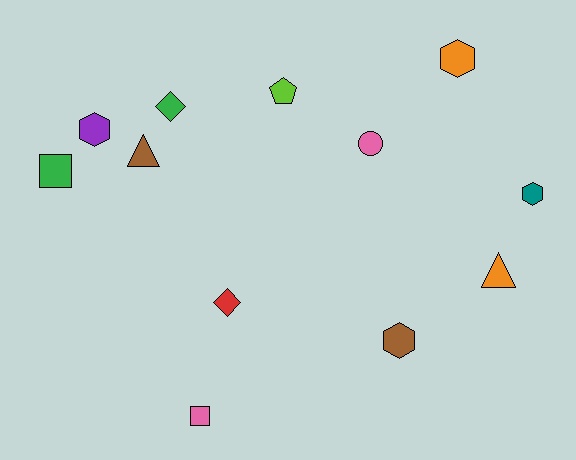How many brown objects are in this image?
There are 2 brown objects.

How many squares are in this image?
There are 2 squares.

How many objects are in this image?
There are 12 objects.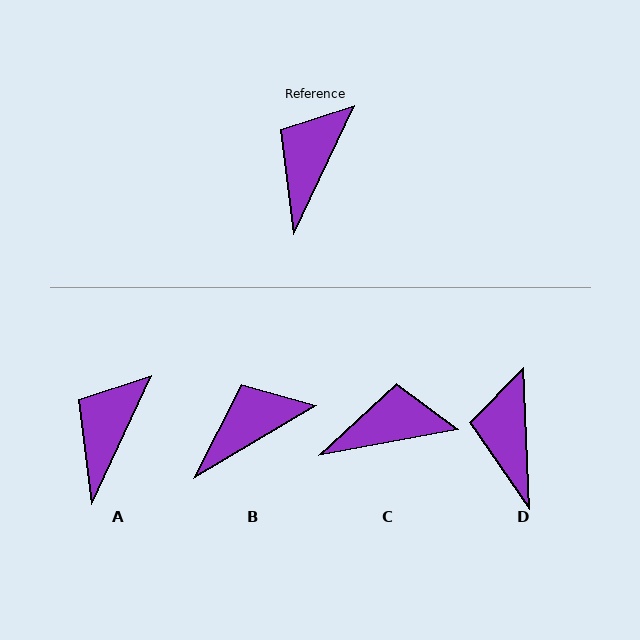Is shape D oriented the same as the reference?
No, it is off by about 27 degrees.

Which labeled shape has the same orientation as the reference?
A.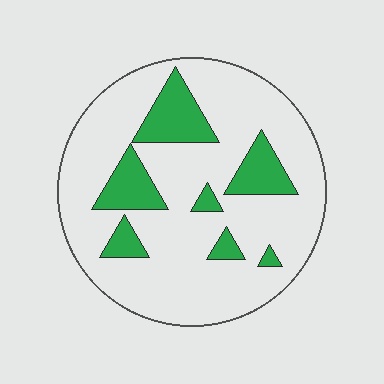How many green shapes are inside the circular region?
7.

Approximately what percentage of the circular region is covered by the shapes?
Approximately 20%.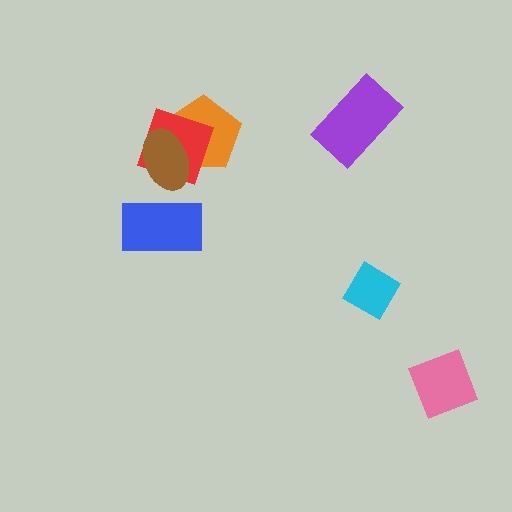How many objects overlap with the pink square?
0 objects overlap with the pink square.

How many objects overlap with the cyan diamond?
0 objects overlap with the cyan diamond.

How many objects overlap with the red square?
2 objects overlap with the red square.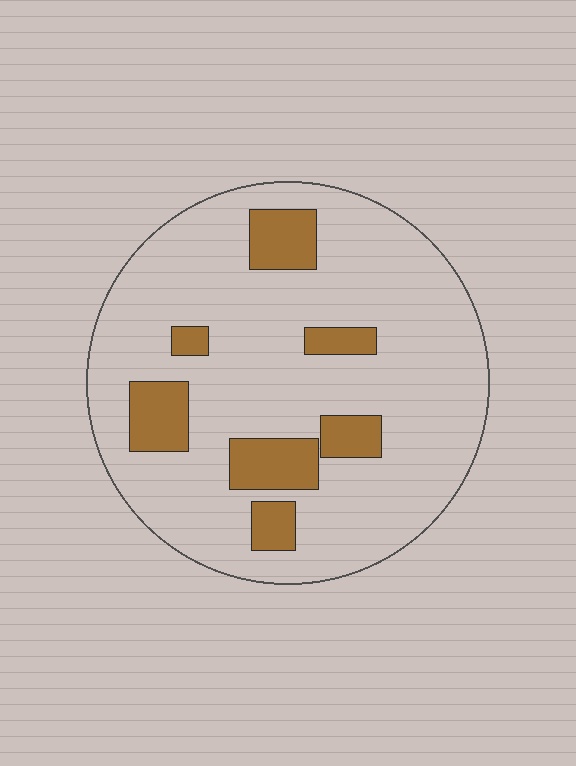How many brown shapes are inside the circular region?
7.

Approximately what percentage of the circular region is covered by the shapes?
Approximately 15%.